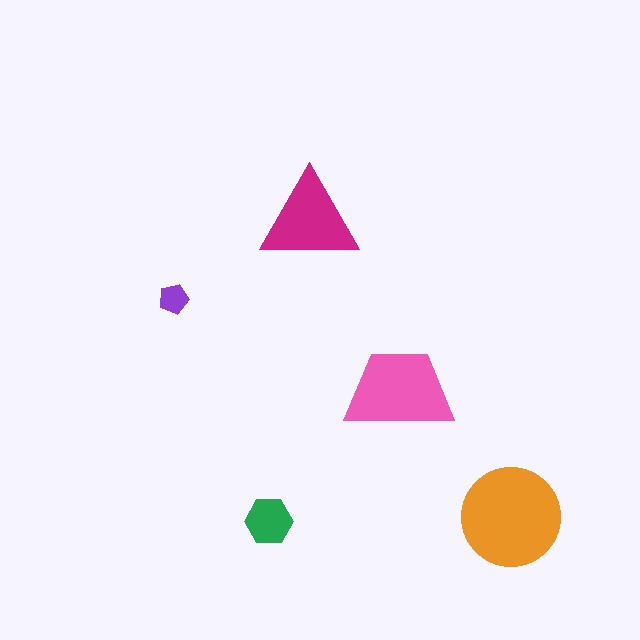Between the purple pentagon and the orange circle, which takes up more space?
The orange circle.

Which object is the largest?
The orange circle.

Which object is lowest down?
The green hexagon is bottommost.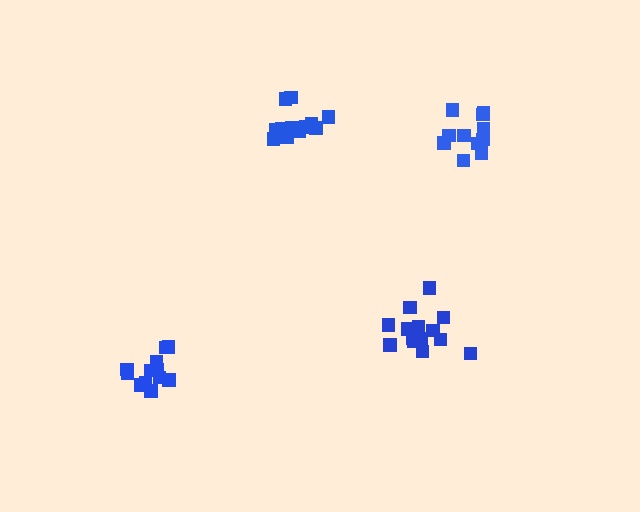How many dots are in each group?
Group 1: 14 dots, Group 2: 12 dots, Group 3: 11 dots, Group 4: 14 dots (51 total).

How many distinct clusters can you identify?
There are 4 distinct clusters.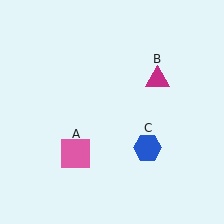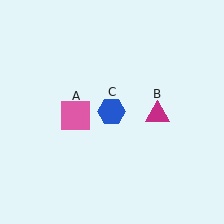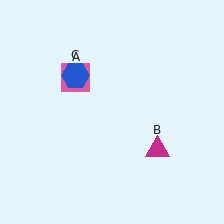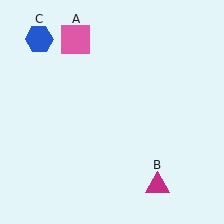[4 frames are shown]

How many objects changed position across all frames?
3 objects changed position: pink square (object A), magenta triangle (object B), blue hexagon (object C).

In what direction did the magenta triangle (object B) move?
The magenta triangle (object B) moved down.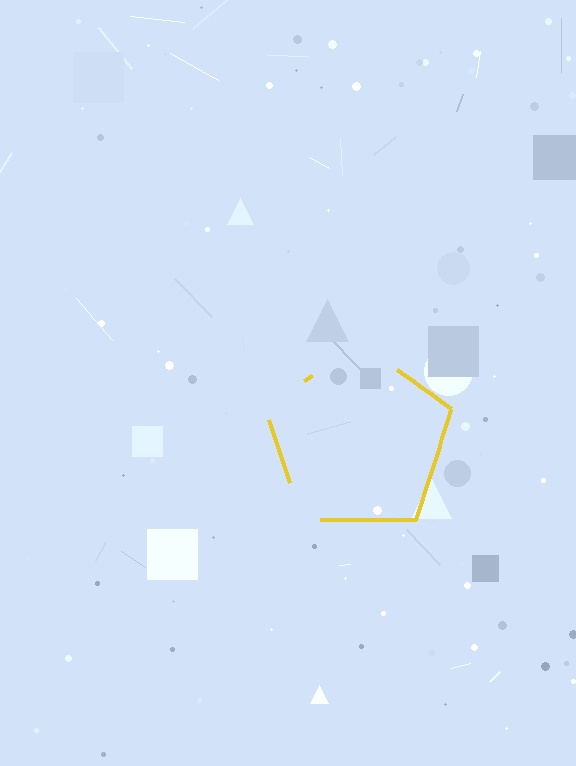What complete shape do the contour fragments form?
The contour fragments form a pentagon.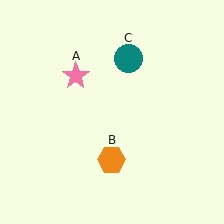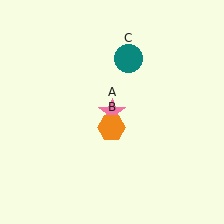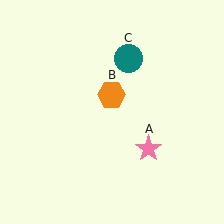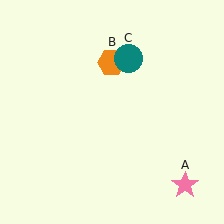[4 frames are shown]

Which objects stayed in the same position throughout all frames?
Teal circle (object C) remained stationary.